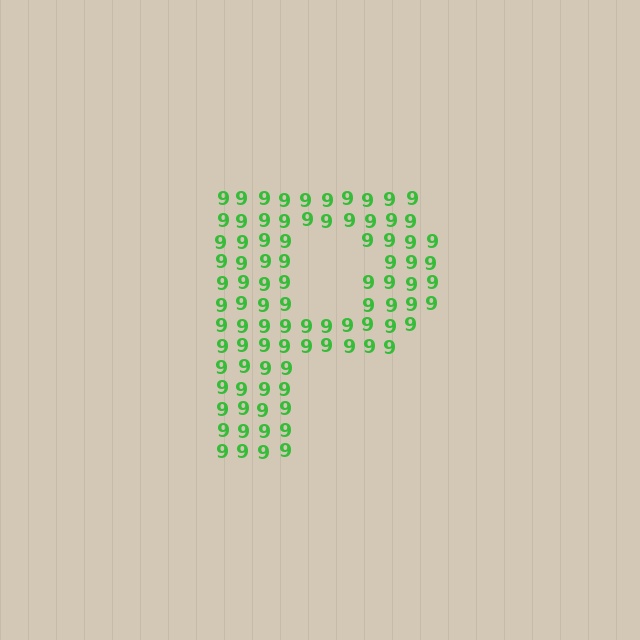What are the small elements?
The small elements are digit 9's.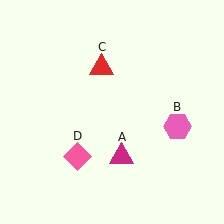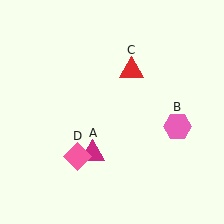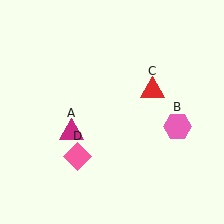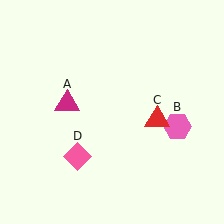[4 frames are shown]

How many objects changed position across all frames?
2 objects changed position: magenta triangle (object A), red triangle (object C).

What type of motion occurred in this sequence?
The magenta triangle (object A), red triangle (object C) rotated clockwise around the center of the scene.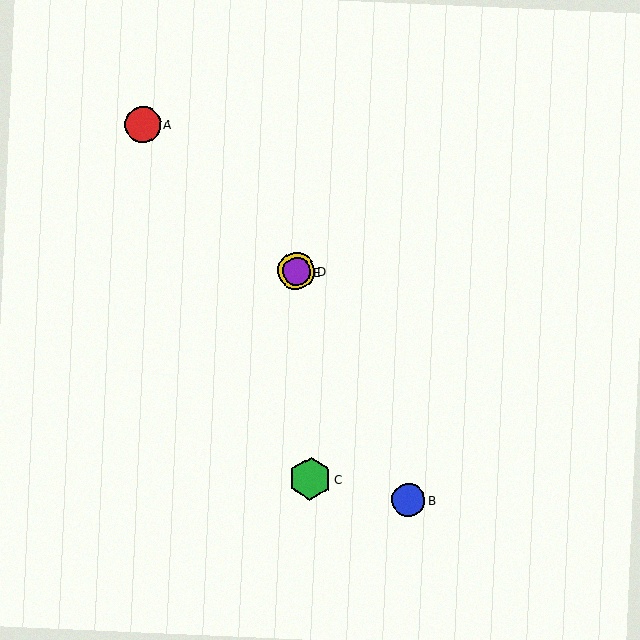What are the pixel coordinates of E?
Object E is at (296, 272).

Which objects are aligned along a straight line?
Objects A, D, E are aligned along a straight line.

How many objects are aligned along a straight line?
3 objects (A, D, E) are aligned along a straight line.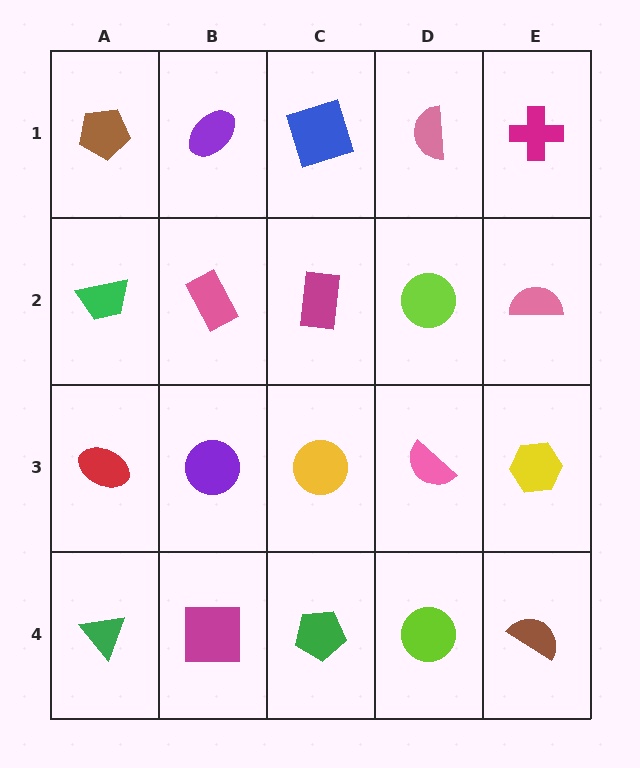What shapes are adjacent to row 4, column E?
A yellow hexagon (row 3, column E), a lime circle (row 4, column D).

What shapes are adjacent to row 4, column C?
A yellow circle (row 3, column C), a magenta square (row 4, column B), a lime circle (row 4, column D).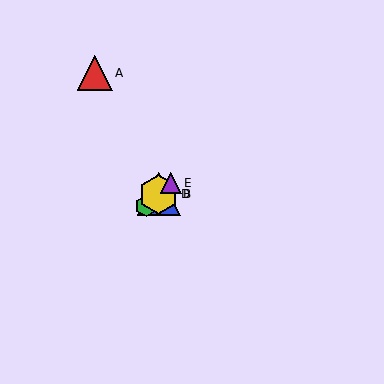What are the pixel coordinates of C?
Object C is at (146, 206).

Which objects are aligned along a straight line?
Objects B, C, D, E are aligned along a straight line.